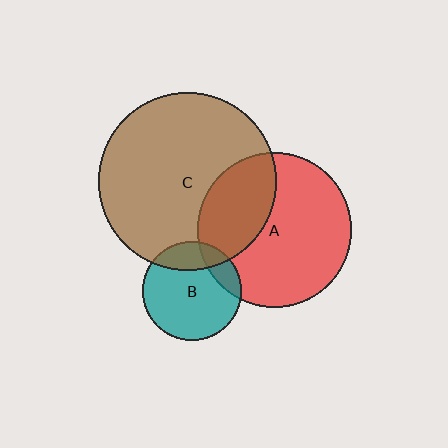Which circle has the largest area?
Circle C (brown).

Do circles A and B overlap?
Yes.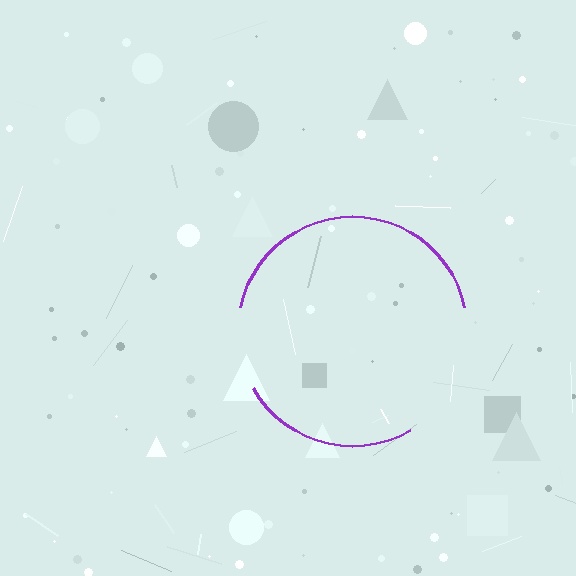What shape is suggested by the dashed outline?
The dashed outline suggests a circle.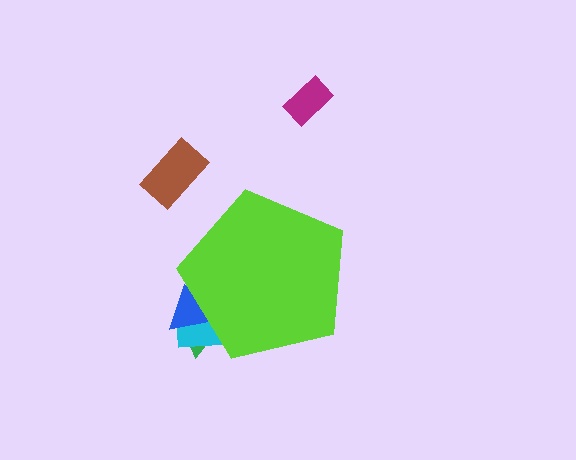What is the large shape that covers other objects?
A lime pentagon.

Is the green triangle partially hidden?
Yes, the green triangle is partially hidden behind the lime pentagon.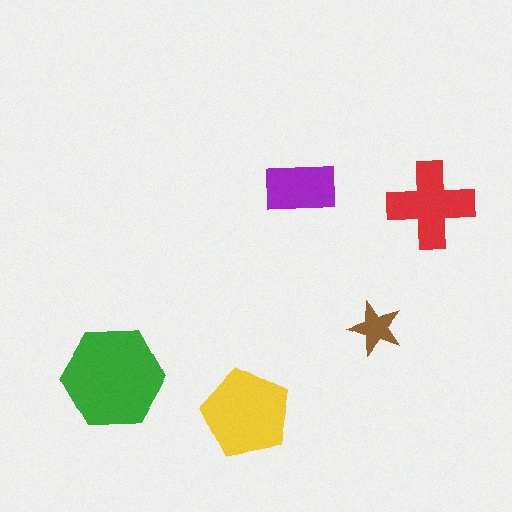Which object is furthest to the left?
The green hexagon is leftmost.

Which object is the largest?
The green hexagon.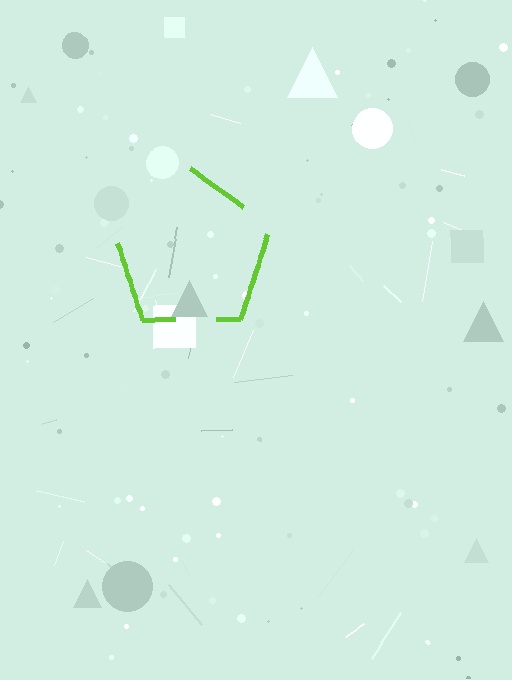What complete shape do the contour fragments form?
The contour fragments form a pentagon.